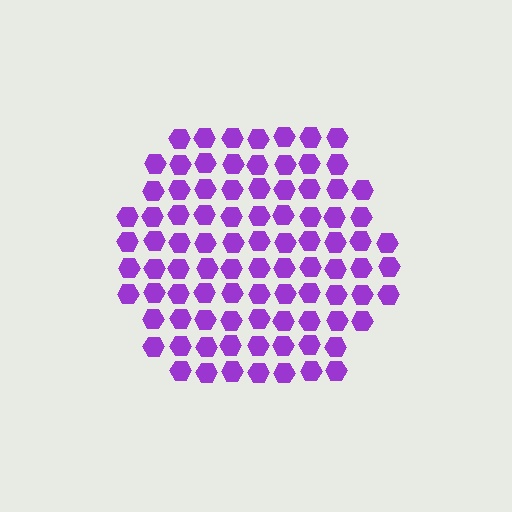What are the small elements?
The small elements are hexagons.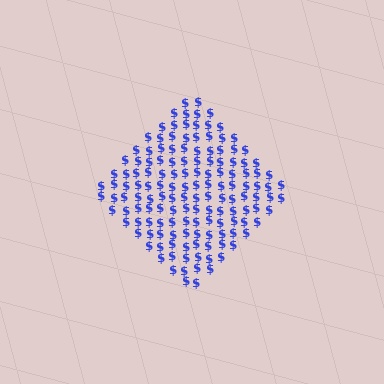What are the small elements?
The small elements are dollar signs.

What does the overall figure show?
The overall figure shows a diamond.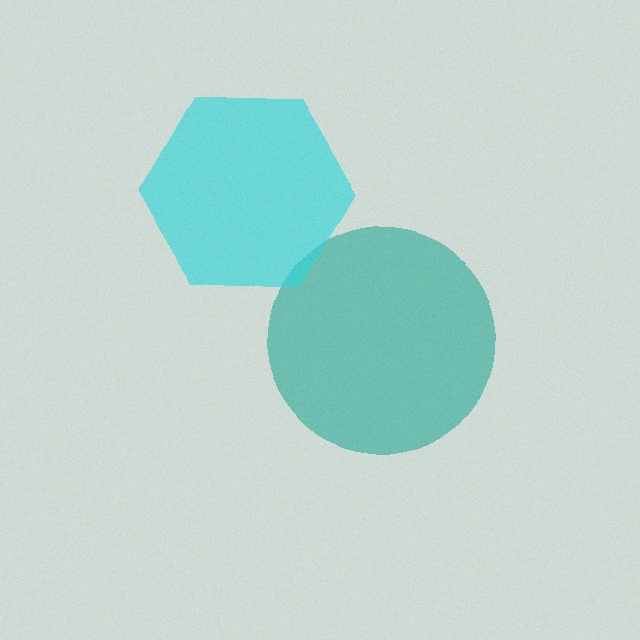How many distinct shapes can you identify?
There are 2 distinct shapes: a teal circle, a cyan hexagon.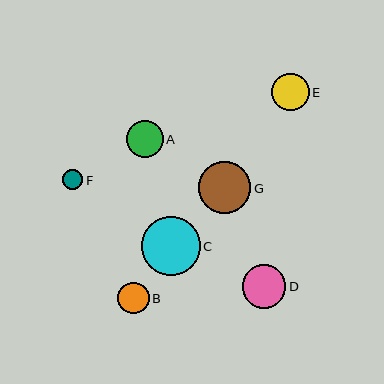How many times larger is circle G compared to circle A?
Circle G is approximately 1.4 times the size of circle A.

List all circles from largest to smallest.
From largest to smallest: C, G, D, E, A, B, F.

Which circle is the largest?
Circle C is the largest with a size of approximately 58 pixels.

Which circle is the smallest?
Circle F is the smallest with a size of approximately 20 pixels.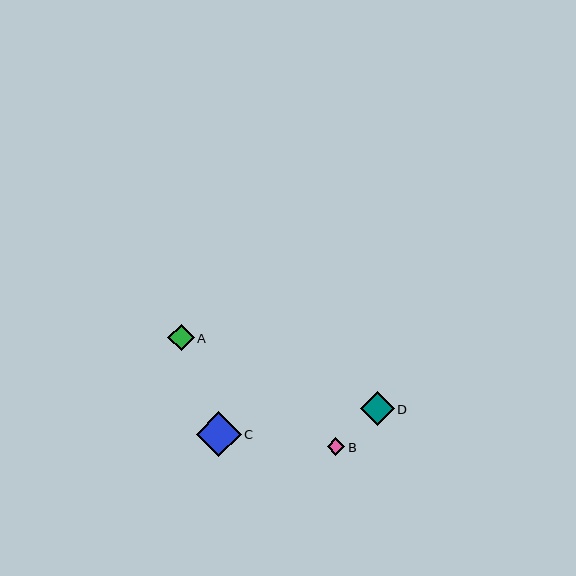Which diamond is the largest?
Diamond C is the largest with a size of approximately 45 pixels.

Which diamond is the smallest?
Diamond B is the smallest with a size of approximately 18 pixels.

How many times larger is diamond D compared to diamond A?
Diamond D is approximately 1.3 times the size of diamond A.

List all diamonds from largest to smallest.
From largest to smallest: C, D, A, B.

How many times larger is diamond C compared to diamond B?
Diamond C is approximately 2.6 times the size of diamond B.